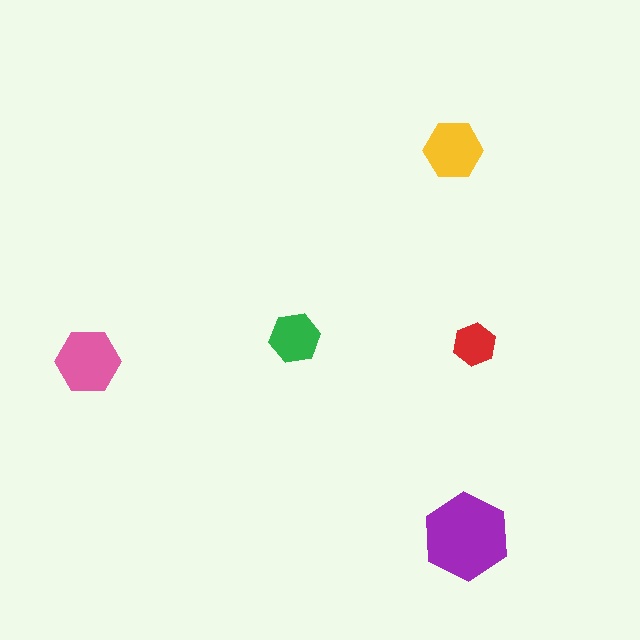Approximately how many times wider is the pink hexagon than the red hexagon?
About 1.5 times wider.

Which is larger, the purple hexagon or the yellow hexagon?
The purple one.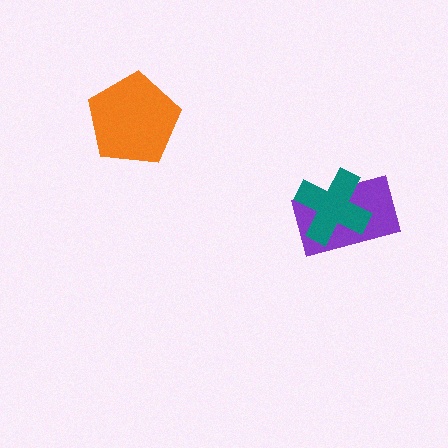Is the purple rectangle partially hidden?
Yes, it is partially covered by another shape.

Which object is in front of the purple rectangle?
The teal cross is in front of the purple rectangle.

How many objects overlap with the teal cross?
1 object overlaps with the teal cross.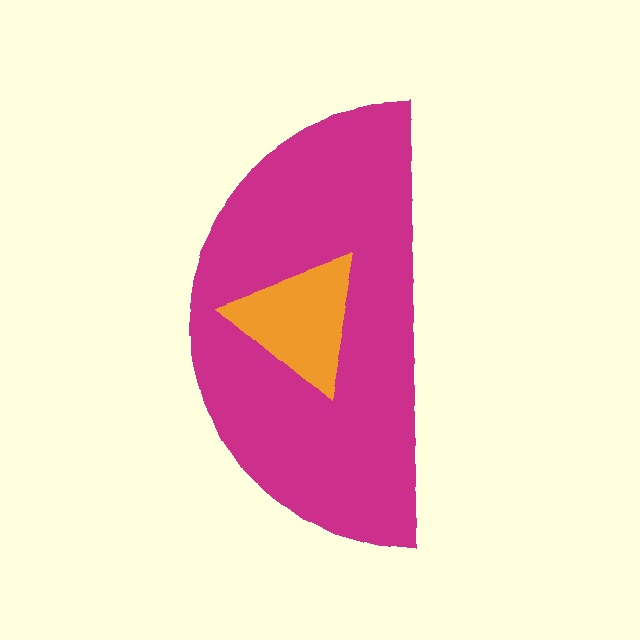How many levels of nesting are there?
2.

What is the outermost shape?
The magenta semicircle.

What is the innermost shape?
The orange triangle.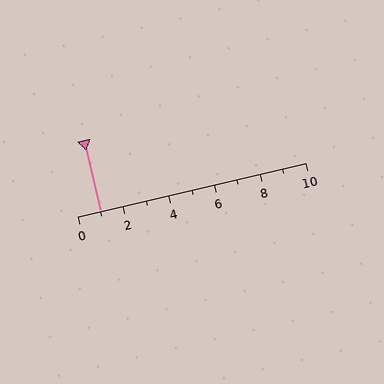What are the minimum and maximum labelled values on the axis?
The axis runs from 0 to 10.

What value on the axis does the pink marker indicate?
The marker indicates approximately 1.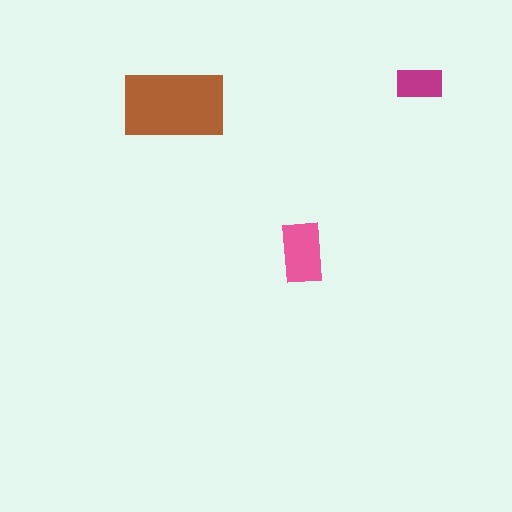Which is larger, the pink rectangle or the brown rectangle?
The brown one.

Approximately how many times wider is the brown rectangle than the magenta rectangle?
About 2 times wider.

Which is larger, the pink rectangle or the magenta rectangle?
The pink one.